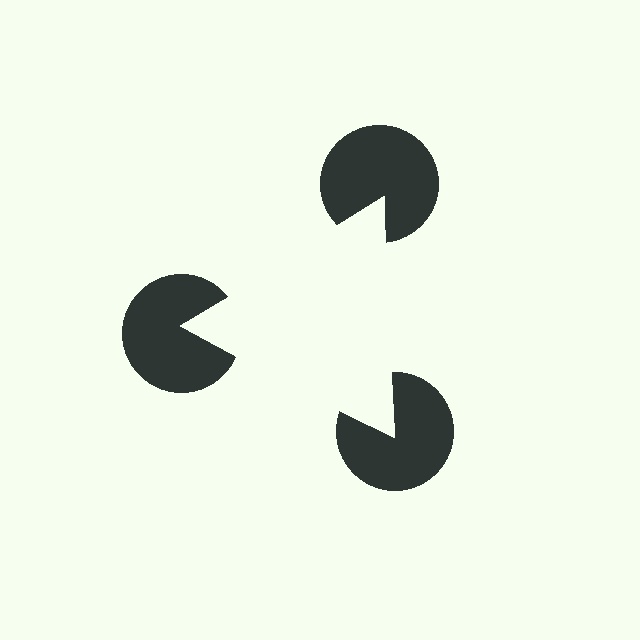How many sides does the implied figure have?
3 sides.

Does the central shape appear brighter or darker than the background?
It typically appears slightly brighter than the background, even though no actual brightness change is drawn.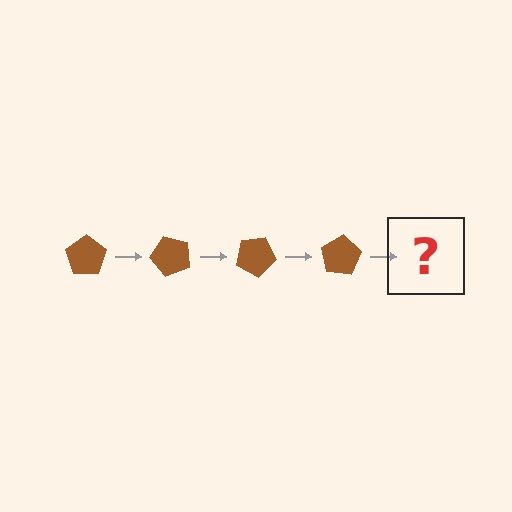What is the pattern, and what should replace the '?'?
The pattern is that the pentagon rotates 50 degrees each step. The '?' should be a brown pentagon rotated 200 degrees.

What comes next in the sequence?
The next element should be a brown pentagon rotated 200 degrees.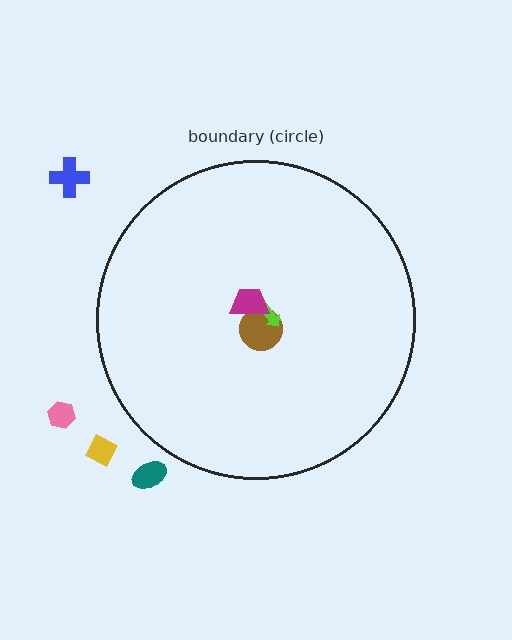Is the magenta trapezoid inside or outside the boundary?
Inside.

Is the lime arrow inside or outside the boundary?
Inside.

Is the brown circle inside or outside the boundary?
Inside.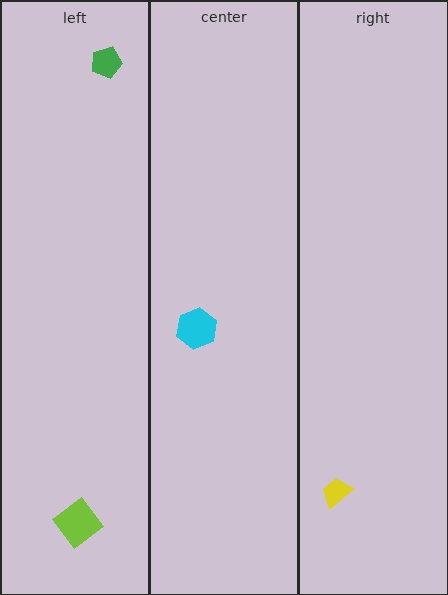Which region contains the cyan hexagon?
The center region.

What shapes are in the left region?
The green pentagon, the lime diamond.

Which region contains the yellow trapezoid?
The right region.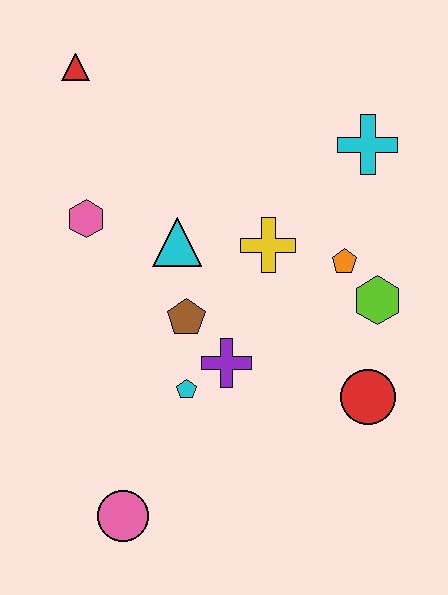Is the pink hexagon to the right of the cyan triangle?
No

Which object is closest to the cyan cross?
The orange pentagon is closest to the cyan cross.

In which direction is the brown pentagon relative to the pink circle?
The brown pentagon is above the pink circle.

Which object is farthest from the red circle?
The red triangle is farthest from the red circle.